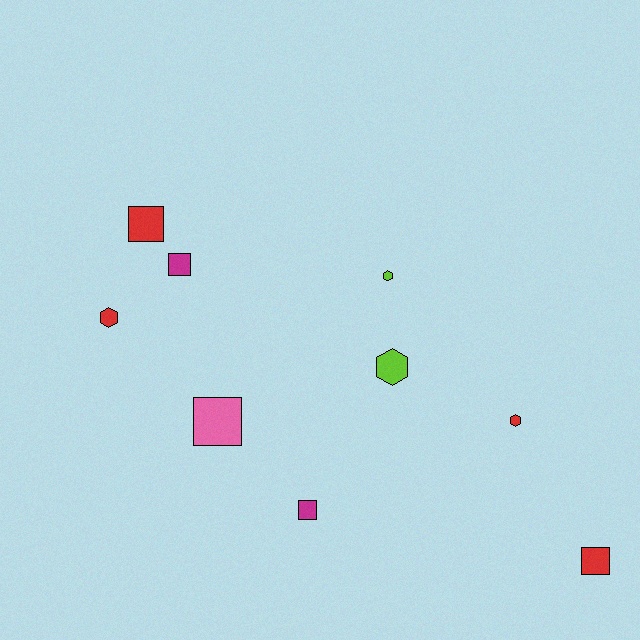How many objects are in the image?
There are 9 objects.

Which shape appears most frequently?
Square, with 5 objects.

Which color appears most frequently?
Red, with 4 objects.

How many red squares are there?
There are 2 red squares.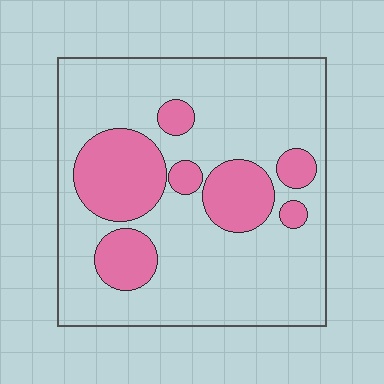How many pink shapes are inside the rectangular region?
7.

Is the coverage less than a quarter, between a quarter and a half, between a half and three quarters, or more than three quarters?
Between a quarter and a half.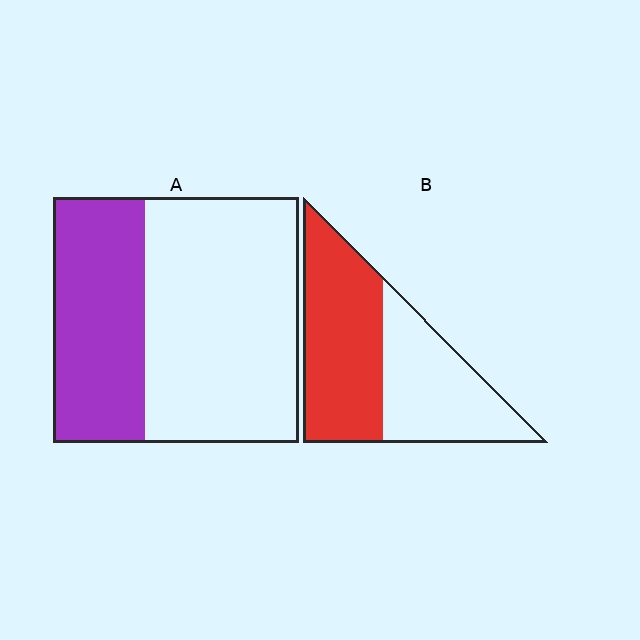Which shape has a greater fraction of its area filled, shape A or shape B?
Shape B.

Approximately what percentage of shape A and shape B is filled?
A is approximately 35% and B is approximately 55%.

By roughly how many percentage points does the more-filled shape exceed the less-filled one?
By roughly 15 percentage points (B over A).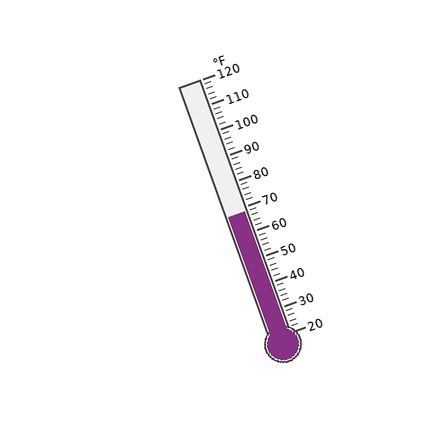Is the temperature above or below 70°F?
The temperature is below 70°F.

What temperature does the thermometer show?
The thermometer shows approximately 68°F.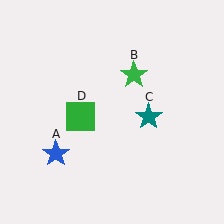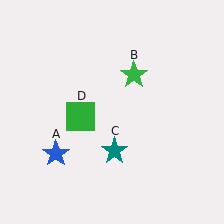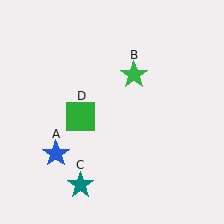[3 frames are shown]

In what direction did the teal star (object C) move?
The teal star (object C) moved down and to the left.